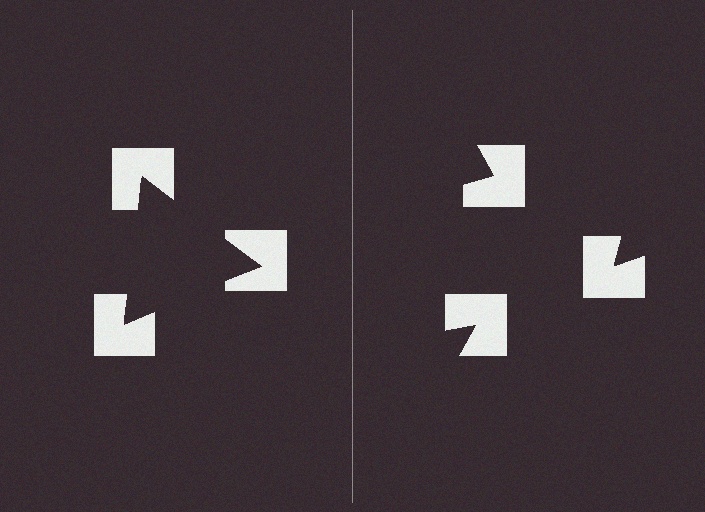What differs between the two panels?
The notched squares are positioned identically on both sides; only the wedge orientations differ. On the left they align to a triangle; on the right they are misaligned.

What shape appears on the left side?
An illusory triangle.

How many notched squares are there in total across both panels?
6 — 3 on each side.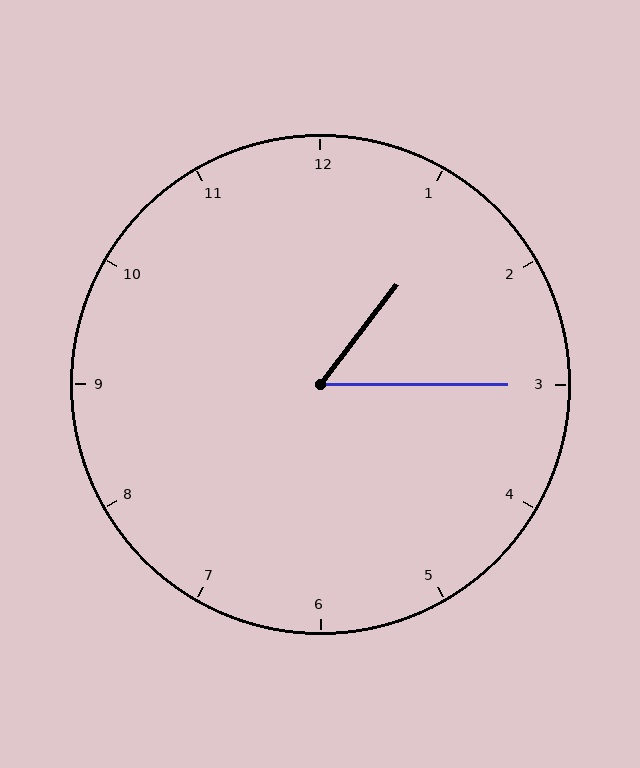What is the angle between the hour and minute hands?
Approximately 52 degrees.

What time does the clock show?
1:15.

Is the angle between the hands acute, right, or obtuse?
It is acute.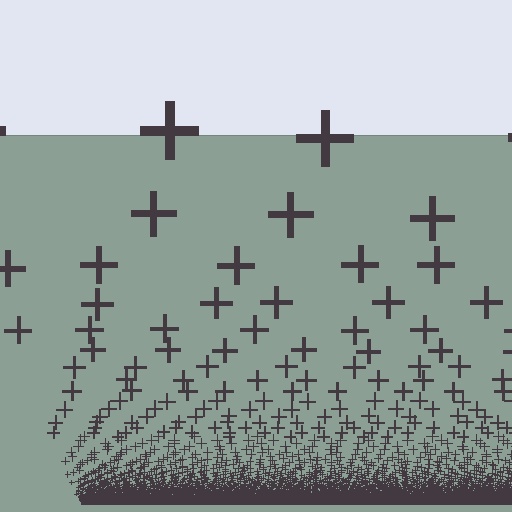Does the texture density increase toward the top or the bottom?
Density increases toward the bottom.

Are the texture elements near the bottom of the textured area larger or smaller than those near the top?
Smaller. The gradient is inverted — elements near the bottom are smaller and denser.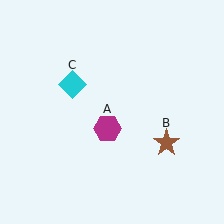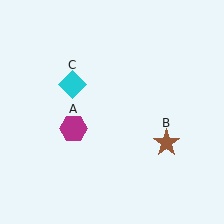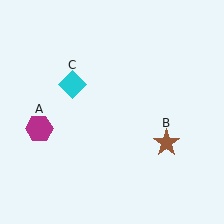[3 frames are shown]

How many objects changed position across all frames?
1 object changed position: magenta hexagon (object A).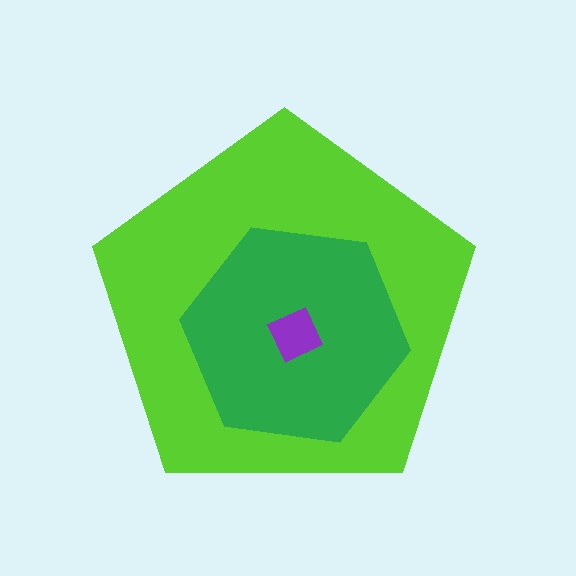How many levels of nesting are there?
3.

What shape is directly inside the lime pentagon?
The green hexagon.